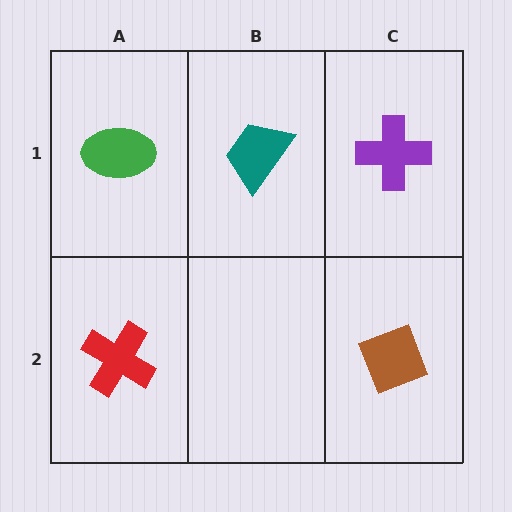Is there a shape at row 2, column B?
No, that cell is empty.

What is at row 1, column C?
A purple cross.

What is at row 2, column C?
A brown diamond.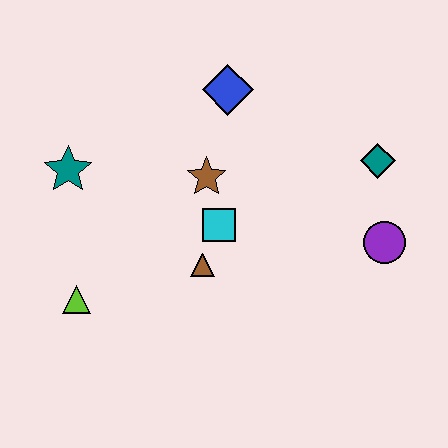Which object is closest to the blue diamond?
The brown star is closest to the blue diamond.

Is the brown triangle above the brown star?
No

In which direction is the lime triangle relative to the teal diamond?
The lime triangle is to the left of the teal diamond.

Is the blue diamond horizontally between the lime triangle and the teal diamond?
Yes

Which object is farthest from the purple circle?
The teal star is farthest from the purple circle.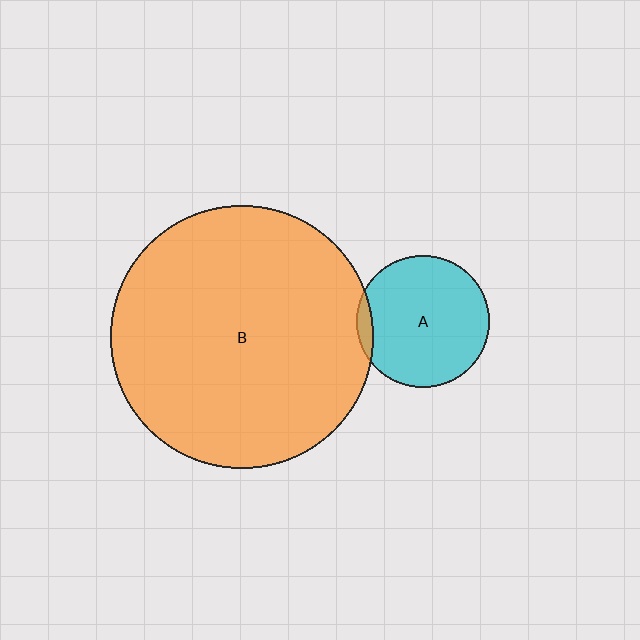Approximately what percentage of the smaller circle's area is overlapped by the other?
Approximately 5%.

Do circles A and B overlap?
Yes.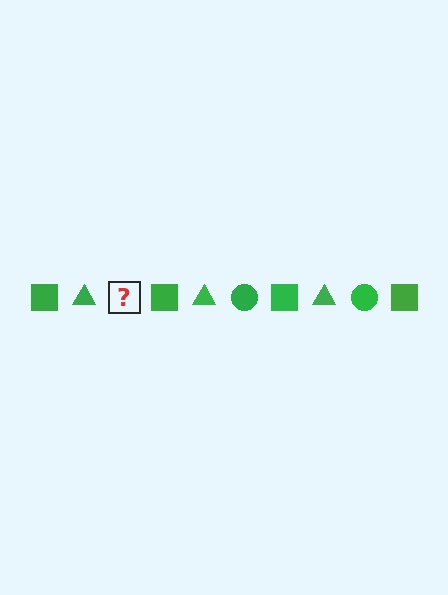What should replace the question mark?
The question mark should be replaced with a green circle.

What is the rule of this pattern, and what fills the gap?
The rule is that the pattern cycles through square, triangle, circle shapes in green. The gap should be filled with a green circle.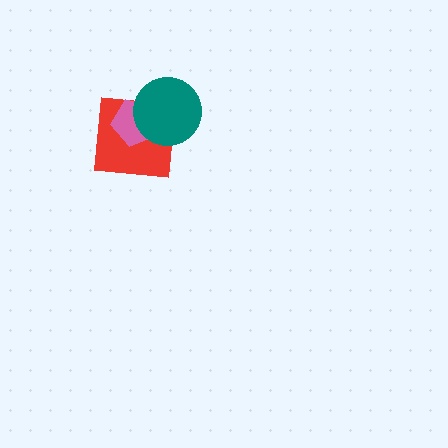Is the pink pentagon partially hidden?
Yes, it is partially covered by another shape.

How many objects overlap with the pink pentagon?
2 objects overlap with the pink pentagon.